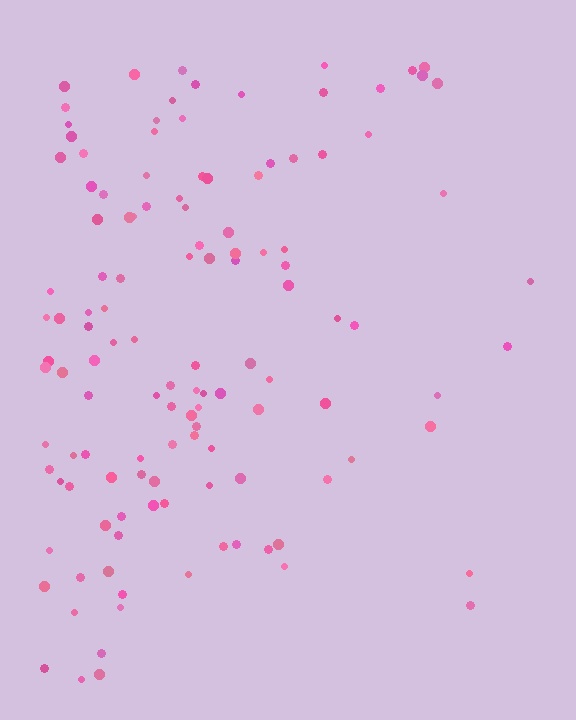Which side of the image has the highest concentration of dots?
The left.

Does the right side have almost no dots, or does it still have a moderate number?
Still a moderate number, just noticeably fewer than the left.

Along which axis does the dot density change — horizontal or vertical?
Horizontal.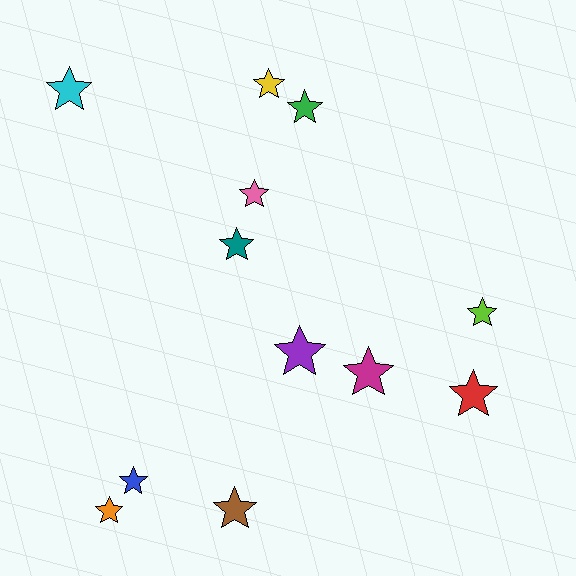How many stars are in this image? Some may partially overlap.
There are 12 stars.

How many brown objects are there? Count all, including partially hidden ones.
There is 1 brown object.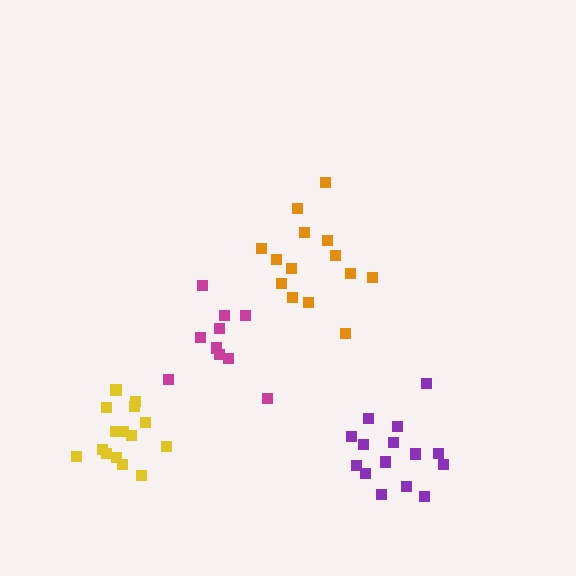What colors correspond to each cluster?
The clusters are colored: magenta, yellow, orange, purple.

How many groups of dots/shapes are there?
There are 4 groups.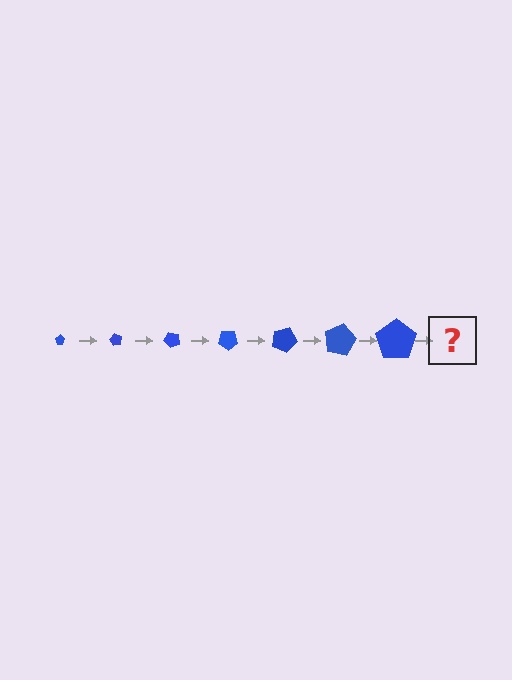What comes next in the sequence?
The next element should be a pentagon, larger than the previous one and rotated 420 degrees from the start.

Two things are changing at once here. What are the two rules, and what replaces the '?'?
The two rules are that the pentagon grows larger each step and it rotates 60 degrees each step. The '?' should be a pentagon, larger than the previous one and rotated 420 degrees from the start.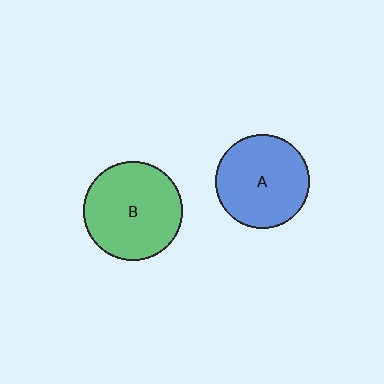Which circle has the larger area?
Circle B (green).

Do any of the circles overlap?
No, none of the circles overlap.